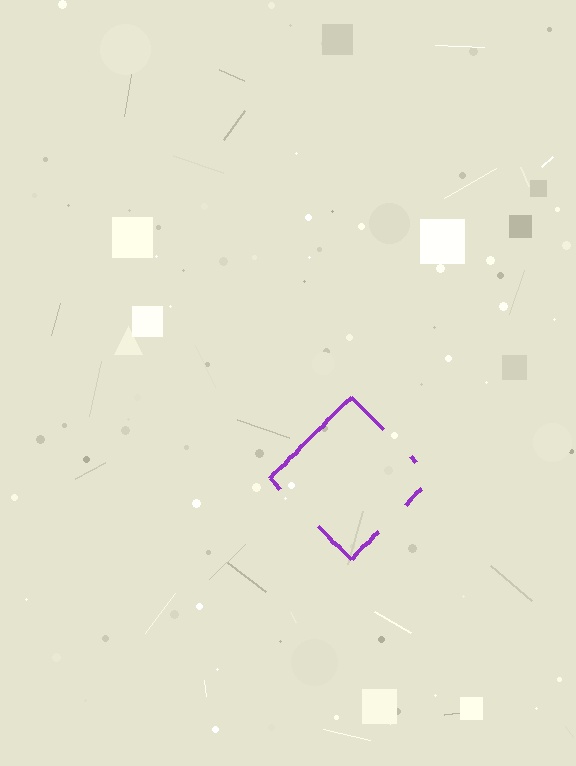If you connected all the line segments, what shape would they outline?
They would outline a diamond.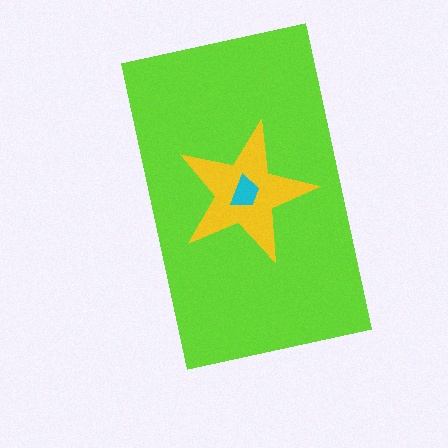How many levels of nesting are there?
3.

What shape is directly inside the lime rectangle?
The yellow star.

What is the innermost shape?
The cyan trapezoid.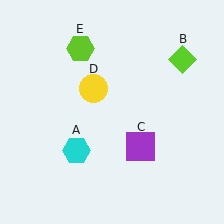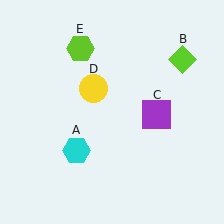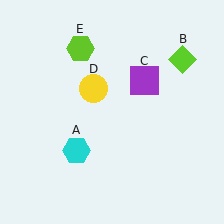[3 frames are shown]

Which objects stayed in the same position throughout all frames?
Cyan hexagon (object A) and lime diamond (object B) and yellow circle (object D) and lime hexagon (object E) remained stationary.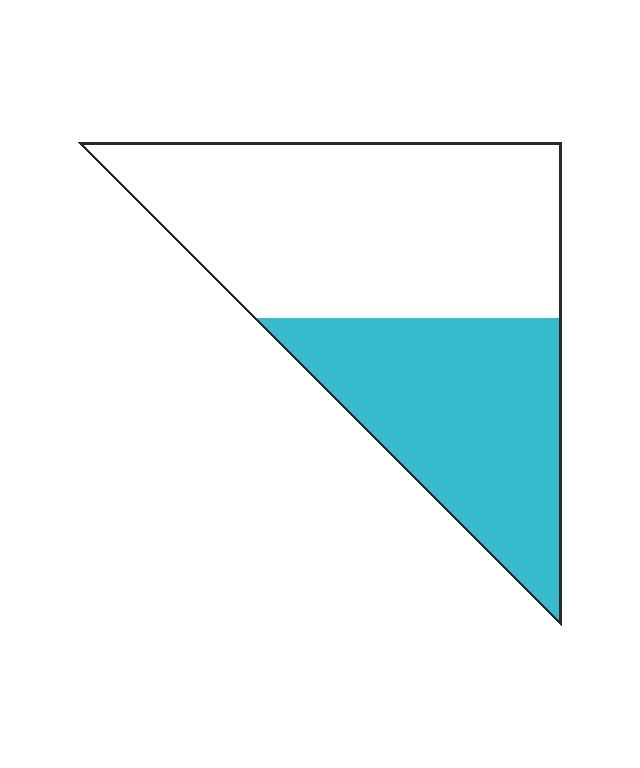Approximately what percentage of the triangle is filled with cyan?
Approximately 40%.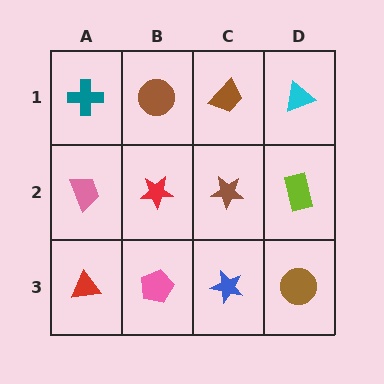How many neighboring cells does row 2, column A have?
3.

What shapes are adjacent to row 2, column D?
A cyan triangle (row 1, column D), a brown circle (row 3, column D), a brown star (row 2, column C).